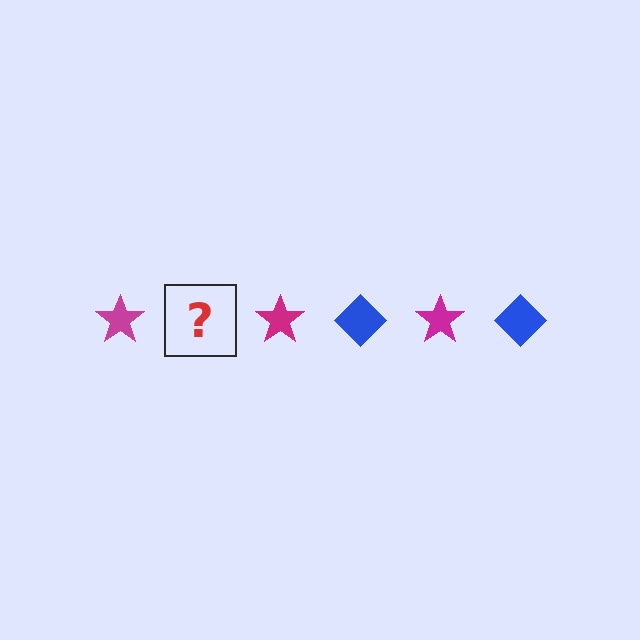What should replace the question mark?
The question mark should be replaced with a blue diamond.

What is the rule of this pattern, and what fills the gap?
The rule is that the pattern alternates between magenta star and blue diamond. The gap should be filled with a blue diamond.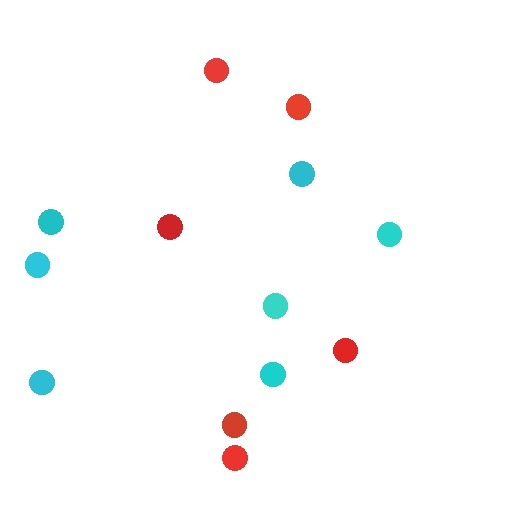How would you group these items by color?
There are 2 groups: one group of red circles (6) and one group of cyan circles (7).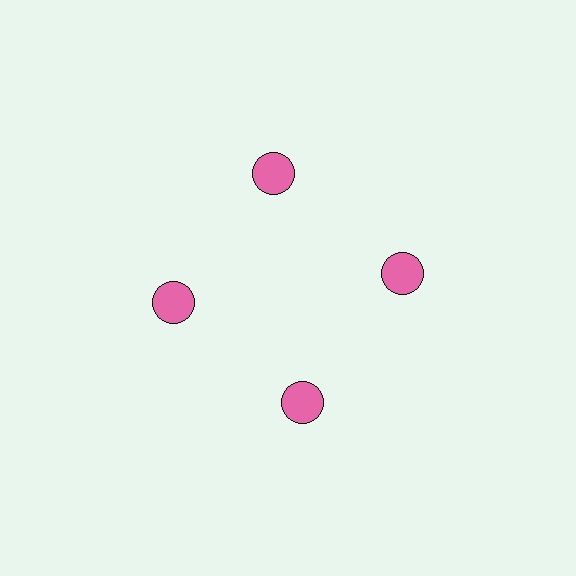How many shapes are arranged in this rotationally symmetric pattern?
There are 4 shapes, arranged in 4 groups of 1.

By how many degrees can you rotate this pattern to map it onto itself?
The pattern maps onto itself every 90 degrees of rotation.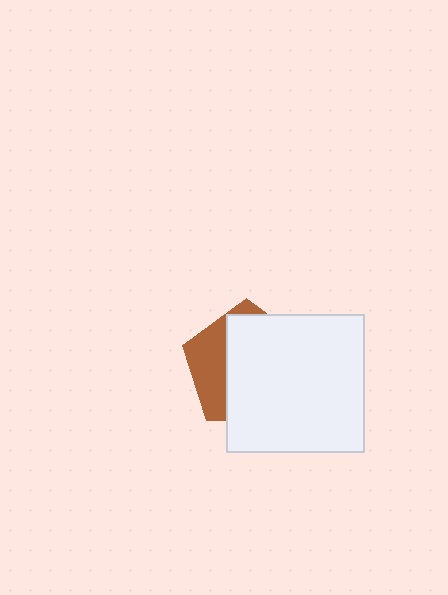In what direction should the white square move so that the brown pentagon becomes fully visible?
The white square should move right. That is the shortest direction to clear the overlap and leave the brown pentagon fully visible.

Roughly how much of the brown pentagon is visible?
A small part of it is visible (roughly 31%).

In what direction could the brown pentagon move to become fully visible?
The brown pentagon could move left. That would shift it out from behind the white square entirely.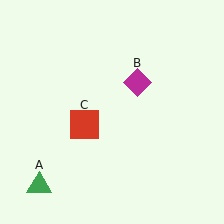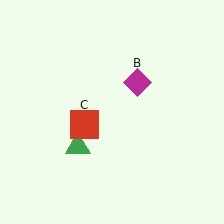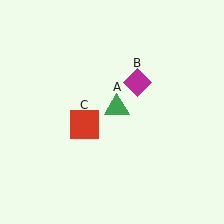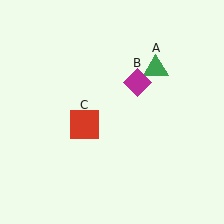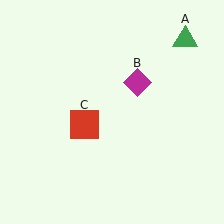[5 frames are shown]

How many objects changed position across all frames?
1 object changed position: green triangle (object A).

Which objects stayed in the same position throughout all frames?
Magenta diamond (object B) and red square (object C) remained stationary.